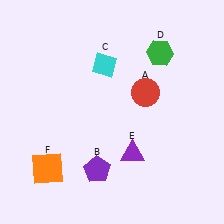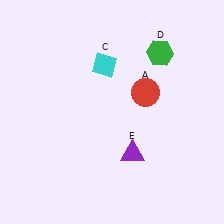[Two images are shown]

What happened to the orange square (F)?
The orange square (F) was removed in Image 2. It was in the bottom-left area of Image 1.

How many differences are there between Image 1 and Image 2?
There are 2 differences between the two images.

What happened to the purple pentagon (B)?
The purple pentagon (B) was removed in Image 2. It was in the bottom-left area of Image 1.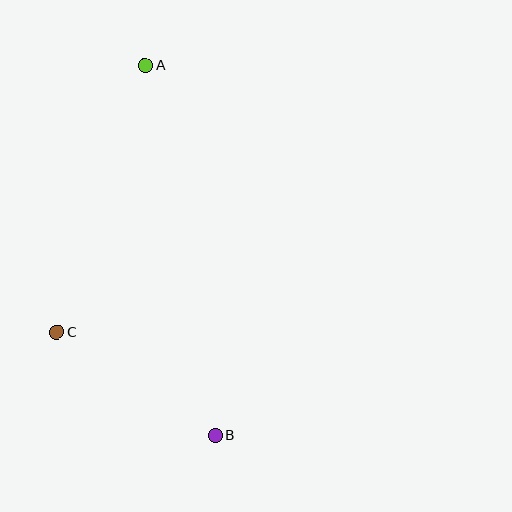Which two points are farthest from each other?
Points A and B are farthest from each other.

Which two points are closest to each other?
Points B and C are closest to each other.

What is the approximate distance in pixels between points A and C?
The distance between A and C is approximately 282 pixels.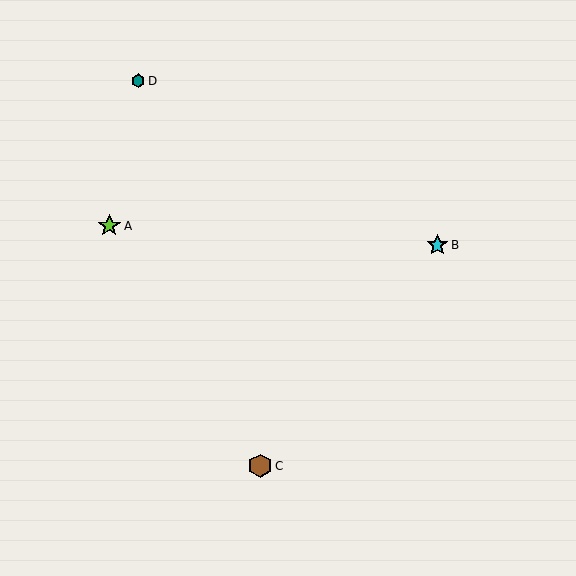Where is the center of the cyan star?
The center of the cyan star is at (437, 245).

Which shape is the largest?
The brown hexagon (labeled C) is the largest.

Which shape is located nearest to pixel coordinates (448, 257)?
The cyan star (labeled B) at (437, 245) is nearest to that location.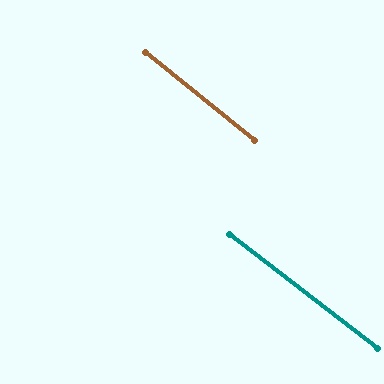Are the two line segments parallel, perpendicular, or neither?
Parallel — their directions differ by only 1.3°.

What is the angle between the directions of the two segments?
Approximately 1 degree.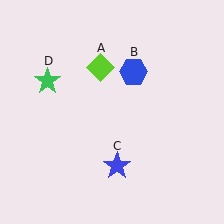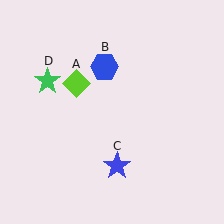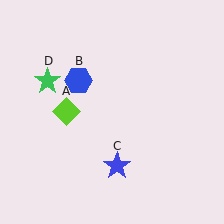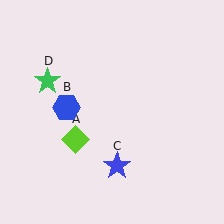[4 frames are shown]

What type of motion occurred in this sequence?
The lime diamond (object A), blue hexagon (object B) rotated counterclockwise around the center of the scene.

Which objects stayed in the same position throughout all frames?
Blue star (object C) and green star (object D) remained stationary.